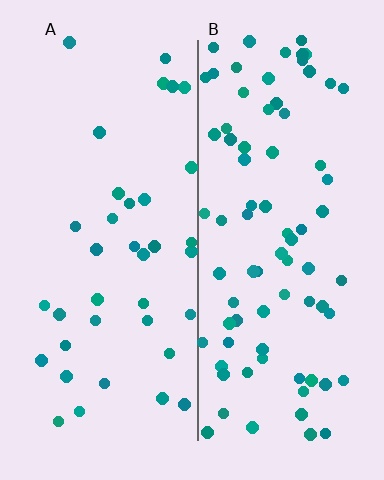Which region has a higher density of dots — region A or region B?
B (the right).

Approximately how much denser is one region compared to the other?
Approximately 2.2× — region B over region A.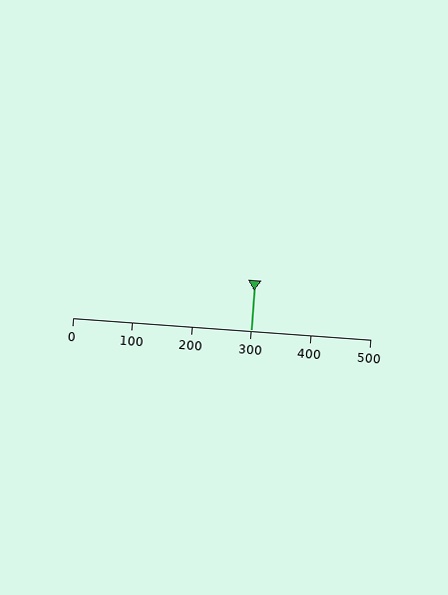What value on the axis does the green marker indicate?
The marker indicates approximately 300.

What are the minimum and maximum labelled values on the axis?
The axis runs from 0 to 500.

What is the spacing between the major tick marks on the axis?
The major ticks are spaced 100 apart.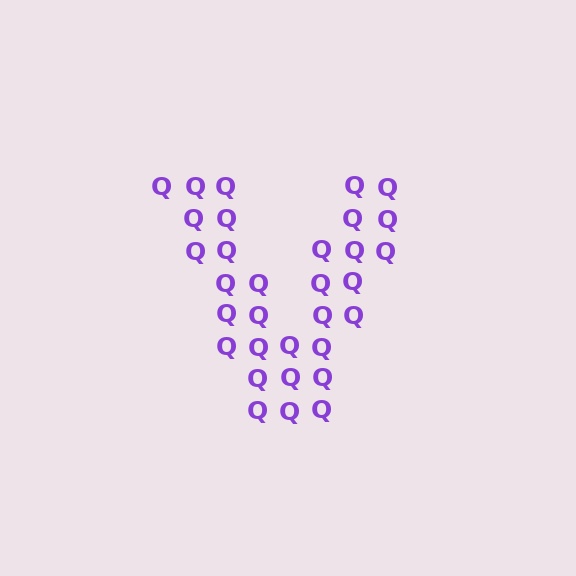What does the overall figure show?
The overall figure shows the letter V.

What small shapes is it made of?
It is made of small letter Q's.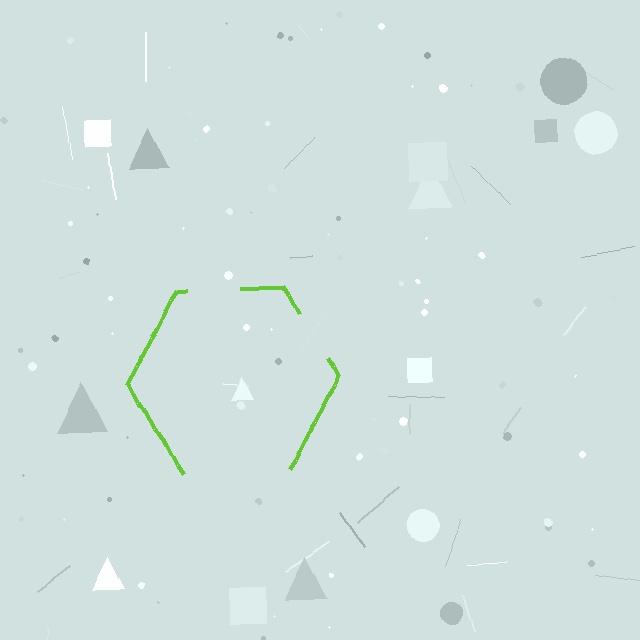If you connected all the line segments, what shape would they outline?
They would outline a hexagon.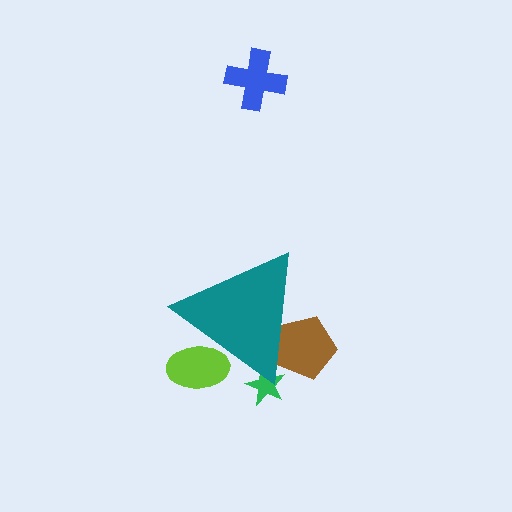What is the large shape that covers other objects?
A teal triangle.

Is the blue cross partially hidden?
No, the blue cross is fully visible.